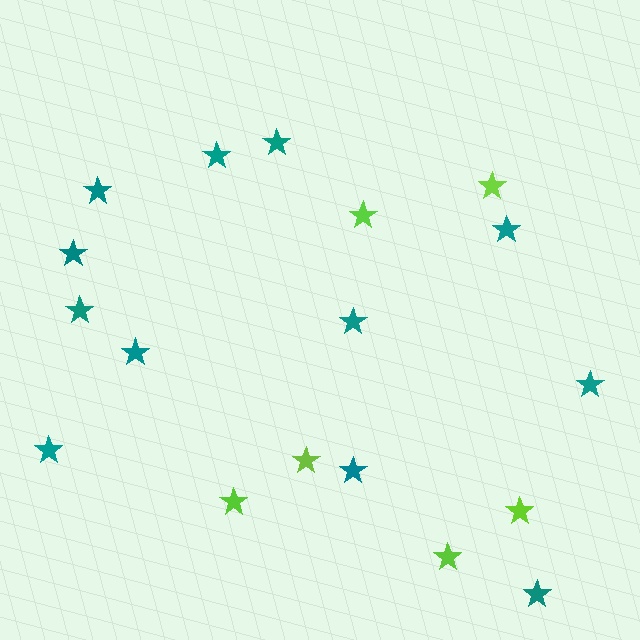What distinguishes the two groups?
There are 2 groups: one group of lime stars (6) and one group of teal stars (12).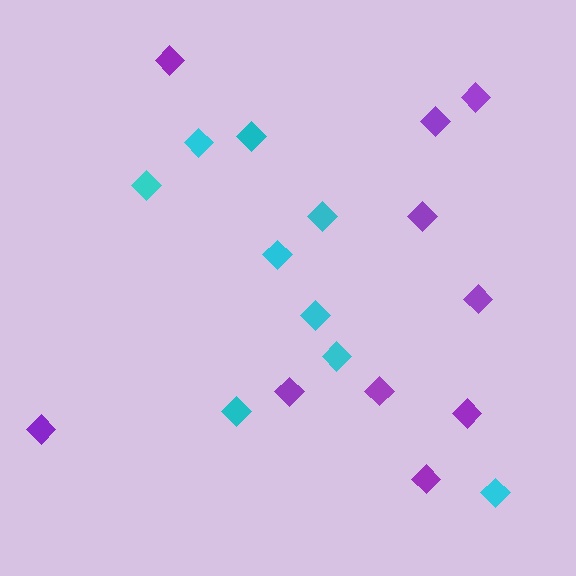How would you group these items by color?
There are 2 groups: one group of purple diamonds (10) and one group of cyan diamonds (9).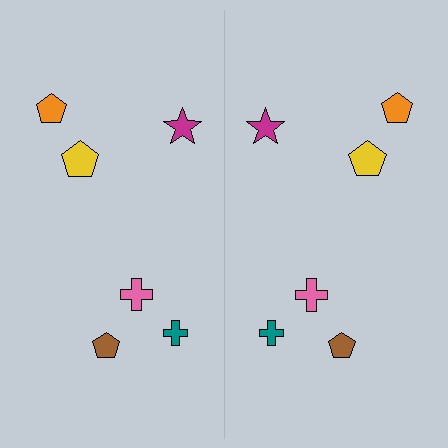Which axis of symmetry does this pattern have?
The pattern has a vertical axis of symmetry running through the center of the image.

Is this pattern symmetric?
Yes, this pattern has bilateral (reflection) symmetry.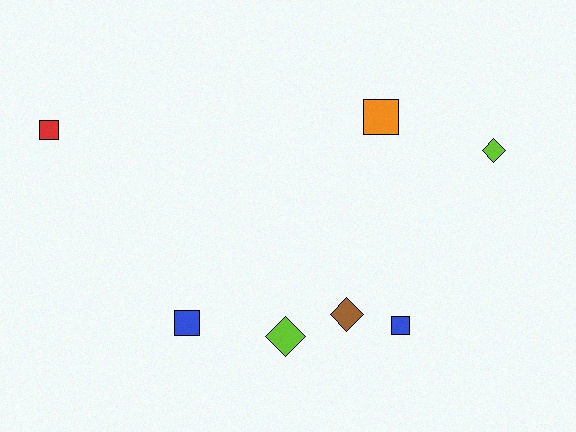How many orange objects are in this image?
There is 1 orange object.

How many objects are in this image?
There are 7 objects.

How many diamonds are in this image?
There are 3 diamonds.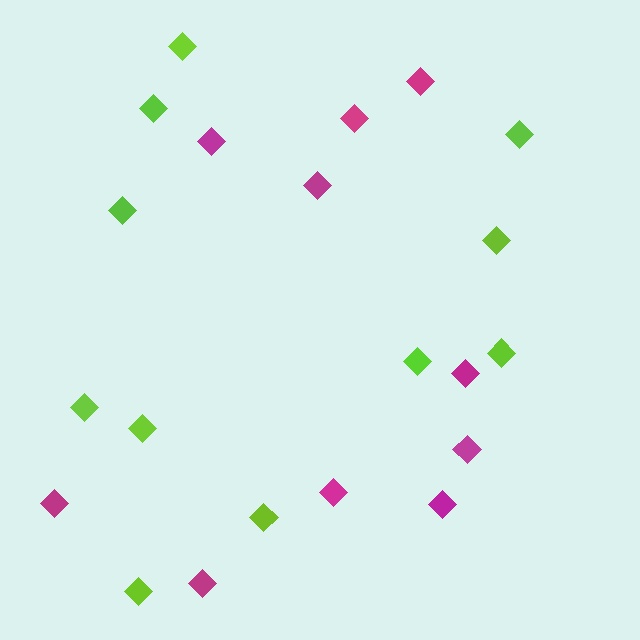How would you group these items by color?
There are 2 groups: one group of magenta diamonds (10) and one group of lime diamonds (11).